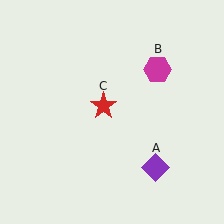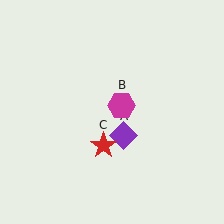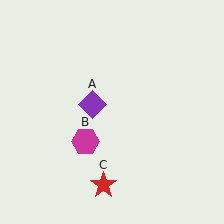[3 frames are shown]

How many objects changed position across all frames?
3 objects changed position: purple diamond (object A), magenta hexagon (object B), red star (object C).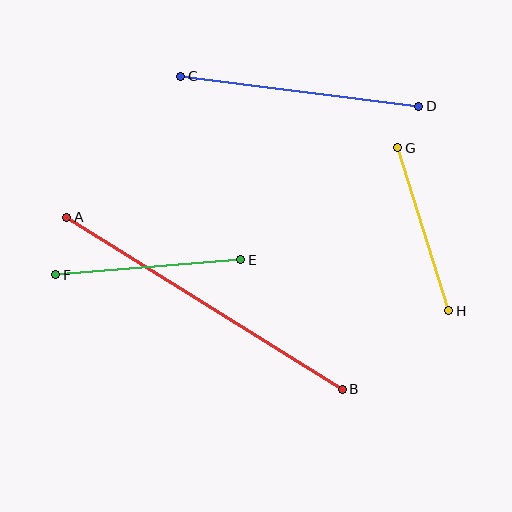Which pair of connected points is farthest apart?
Points A and B are farthest apart.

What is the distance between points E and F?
The distance is approximately 185 pixels.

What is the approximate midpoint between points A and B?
The midpoint is at approximately (204, 303) pixels.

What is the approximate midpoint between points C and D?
The midpoint is at approximately (300, 91) pixels.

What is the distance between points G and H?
The distance is approximately 171 pixels.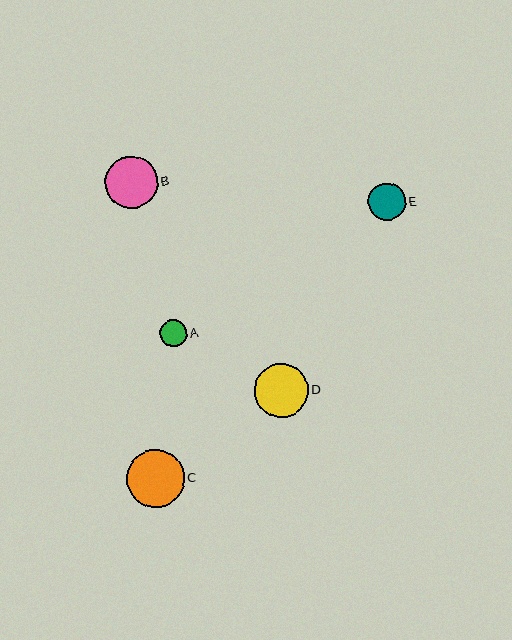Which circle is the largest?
Circle C is the largest with a size of approximately 58 pixels.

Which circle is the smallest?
Circle A is the smallest with a size of approximately 27 pixels.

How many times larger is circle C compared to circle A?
Circle C is approximately 2.2 times the size of circle A.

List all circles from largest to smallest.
From largest to smallest: C, D, B, E, A.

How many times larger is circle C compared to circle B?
Circle C is approximately 1.1 times the size of circle B.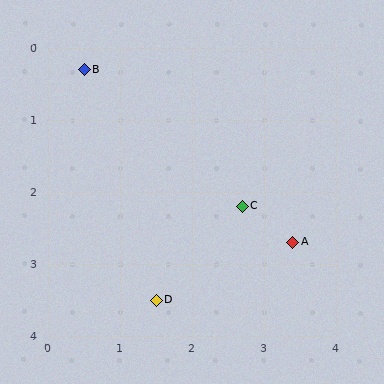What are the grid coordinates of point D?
Point D is at approximately (1.5, 3.5).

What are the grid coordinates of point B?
Point B is at approximately (0.5, 0.3).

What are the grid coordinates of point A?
Point A is at approximately (3.4, 2.7).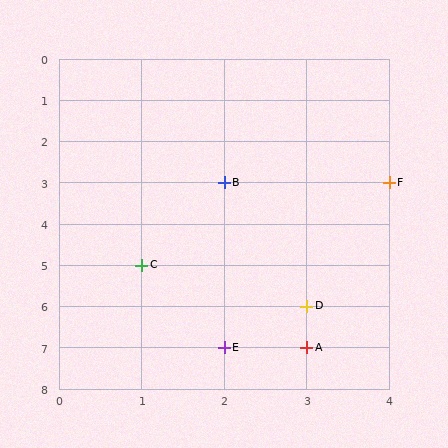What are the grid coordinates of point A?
Point A is at grid coordinates (3, 7).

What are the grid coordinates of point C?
Point C is at grid coordinates (1, 5).